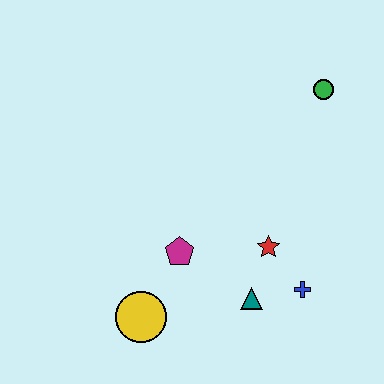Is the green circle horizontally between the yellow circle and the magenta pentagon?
No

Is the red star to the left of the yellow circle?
No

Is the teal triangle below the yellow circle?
No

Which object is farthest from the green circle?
The yellow circle is farthest from the green circle.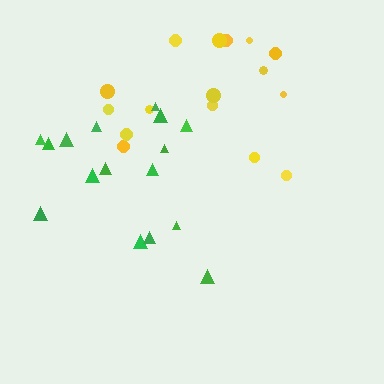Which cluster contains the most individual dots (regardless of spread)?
Yellow (16).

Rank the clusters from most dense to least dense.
green, yellow.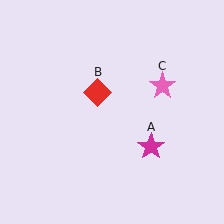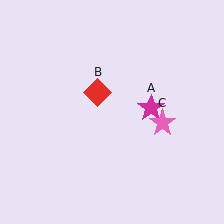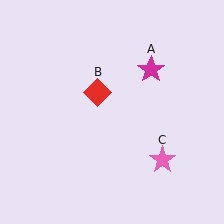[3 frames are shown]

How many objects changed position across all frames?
2 objects changed position: magenta star (object A), pink star (object C).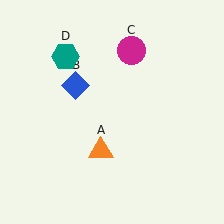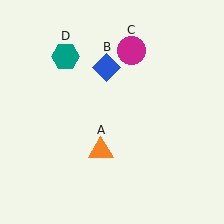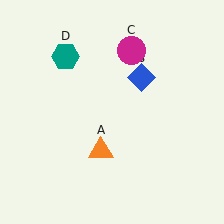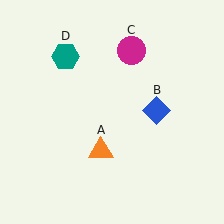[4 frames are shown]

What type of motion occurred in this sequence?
The blue diamond (object B) rotated clockwise around the center of the scene.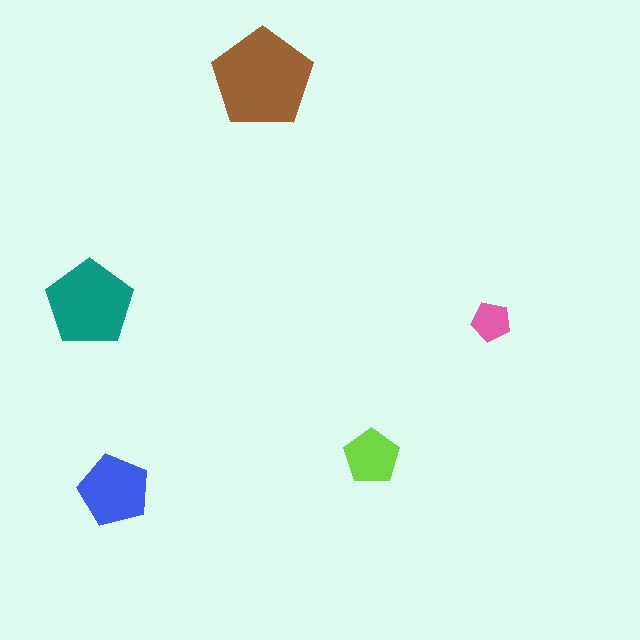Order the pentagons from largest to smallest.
the brown one, the teal one, the blue one, the lime one, the pink one.